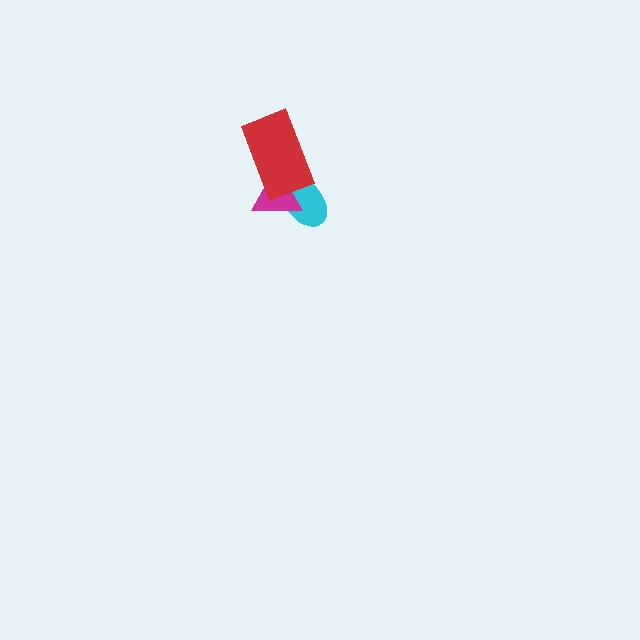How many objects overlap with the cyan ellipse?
2 objects overlap with the cyan ellipse.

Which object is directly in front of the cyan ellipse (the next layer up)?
The magenta triangle is directly in front of the cyan ellipse.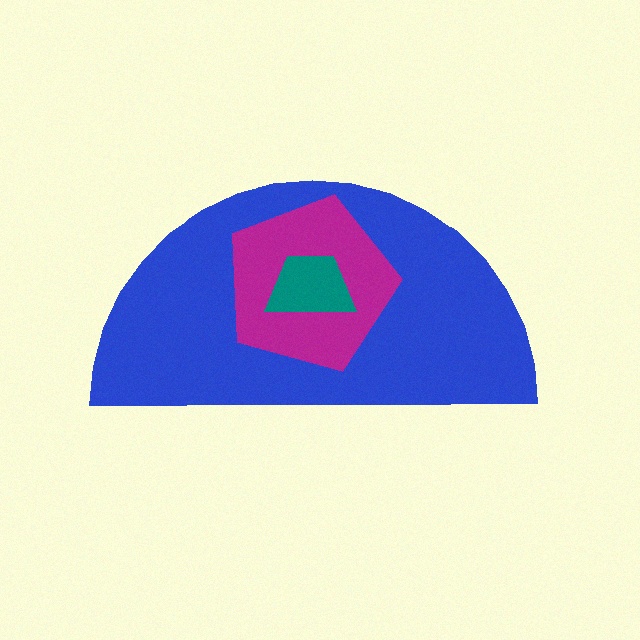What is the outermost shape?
The blue semicircle.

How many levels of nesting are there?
3.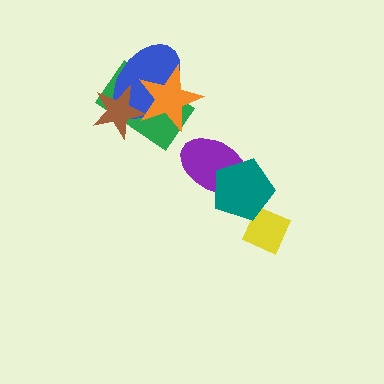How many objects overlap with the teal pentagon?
2 objects overlap with the teal pentagon.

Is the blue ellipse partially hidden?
Yes, it is partially covered by another shape.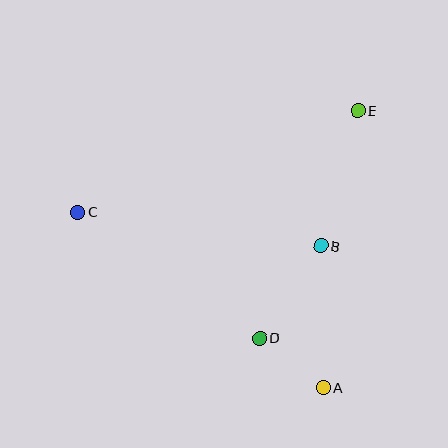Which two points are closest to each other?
Points A and D are closest to each other.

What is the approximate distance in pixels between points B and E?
The distance between B and E is approximately 140 pixels.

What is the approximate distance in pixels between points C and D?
The distance between C and D is approximately 221 pixels.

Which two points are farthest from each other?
Points A and C are farthest from each other.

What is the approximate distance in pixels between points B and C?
The distance between B and C is approximately 245 pixels.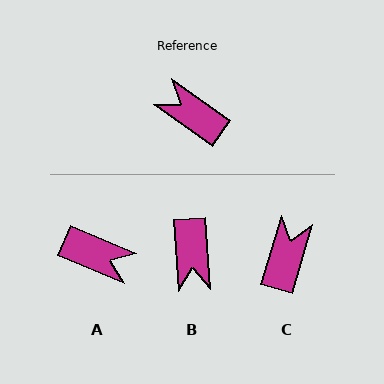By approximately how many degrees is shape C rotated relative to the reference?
Approximately 71 degrees clockwise.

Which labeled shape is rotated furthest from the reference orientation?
A, about 168 degrees away.